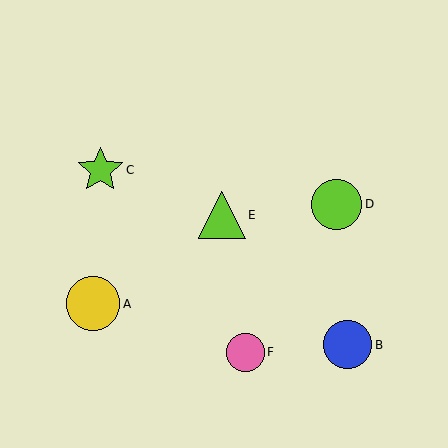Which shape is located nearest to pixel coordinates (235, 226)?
The lime triangle (labeled E) at (222, 215) is nearest to that location.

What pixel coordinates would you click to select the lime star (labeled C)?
Click at (100, 170) to select the lime star C.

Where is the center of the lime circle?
The center of the lime circle is at (337, 204).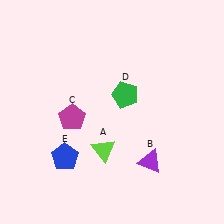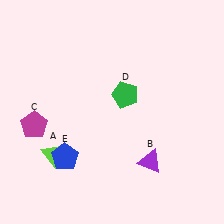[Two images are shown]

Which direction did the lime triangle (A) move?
The lime triangle (A) moved left.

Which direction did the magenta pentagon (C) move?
The magenta pentagon (C) moved left.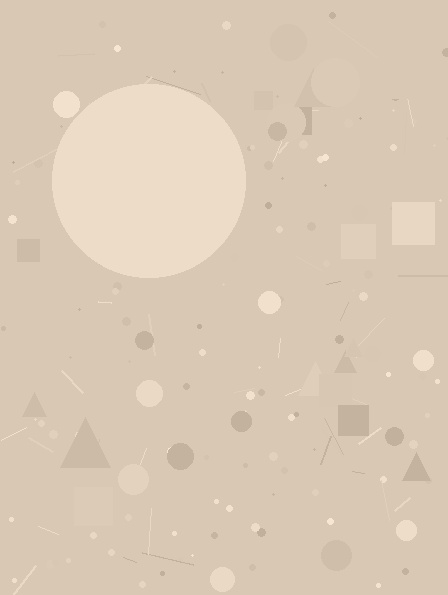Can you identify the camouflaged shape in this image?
The camouflaged shape is a circle.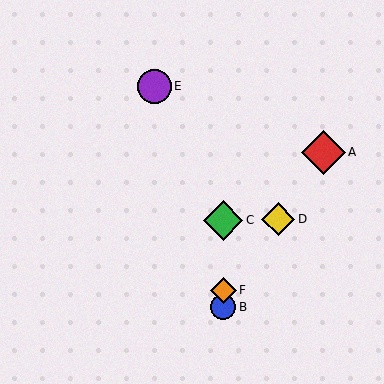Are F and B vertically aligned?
Yes, both are at x≈223.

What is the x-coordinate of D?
Object D is at x≈278.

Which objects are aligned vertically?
Objects B, C, F are aligned vertically.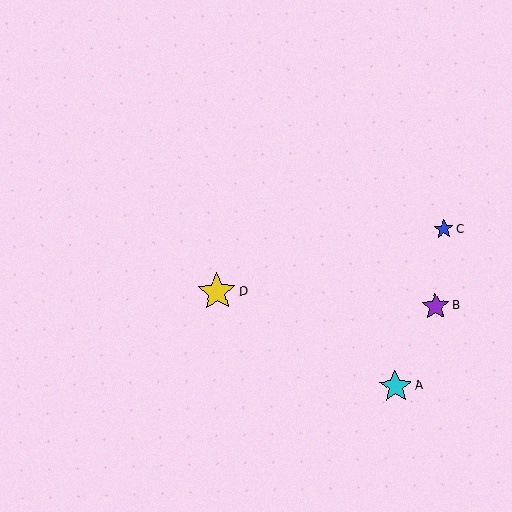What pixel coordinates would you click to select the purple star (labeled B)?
Click at (436, 306) to select the purple star B.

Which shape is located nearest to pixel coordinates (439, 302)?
The purple star (labeled B) at (436, 306) is nearest to that location.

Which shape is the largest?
The yellow star (labeled D) is the largest.